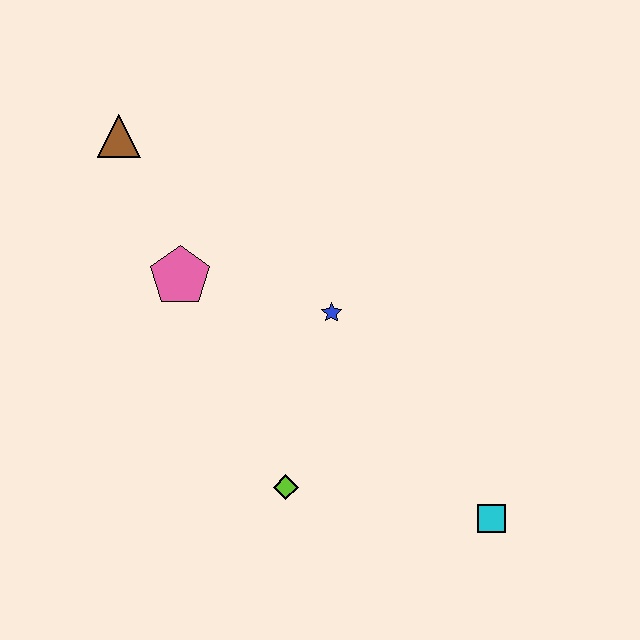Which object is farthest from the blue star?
The brown triangle is farthest from the blue star.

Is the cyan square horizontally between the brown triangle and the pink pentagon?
No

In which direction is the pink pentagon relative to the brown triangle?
The pink pentagon is below the brown triangle.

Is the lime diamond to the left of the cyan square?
Yes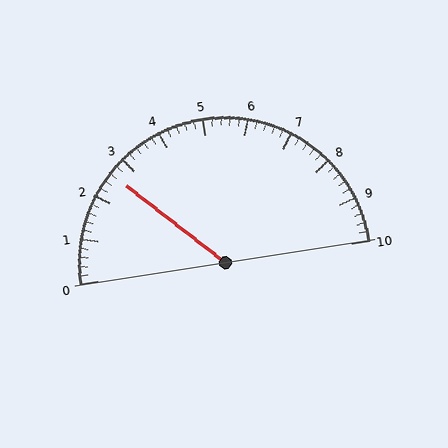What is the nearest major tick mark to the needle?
The nearest major tick mark is 3.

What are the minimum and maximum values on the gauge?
The gauge ranges from 0 to 10.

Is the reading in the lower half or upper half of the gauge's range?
The reading is in the lower half of the range (0 to 10).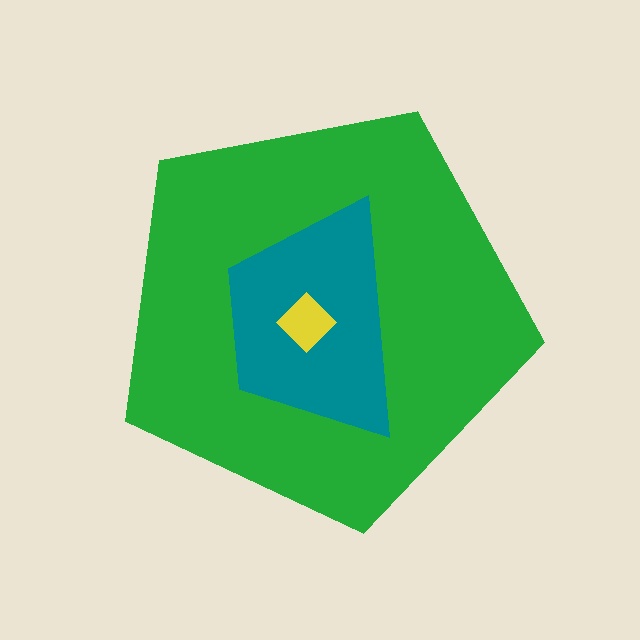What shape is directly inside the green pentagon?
The teal trapezoid.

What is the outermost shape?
The green pentagon.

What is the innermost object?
The yellow diamond.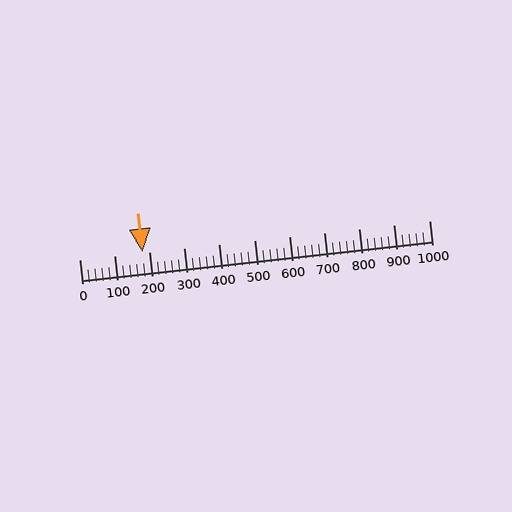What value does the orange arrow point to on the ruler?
The orange arrow points to approximately 180.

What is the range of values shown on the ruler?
The ruler shows values from 0 to 1000.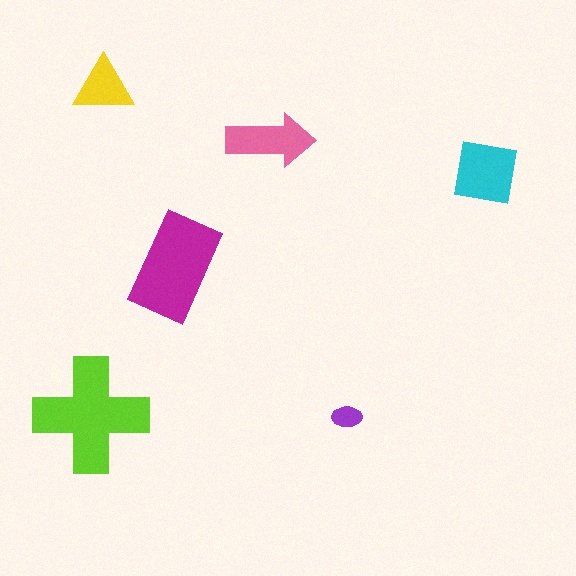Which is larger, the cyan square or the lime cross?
The lime cross.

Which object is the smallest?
The purple ellipse.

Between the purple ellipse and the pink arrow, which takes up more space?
The pink arrow.